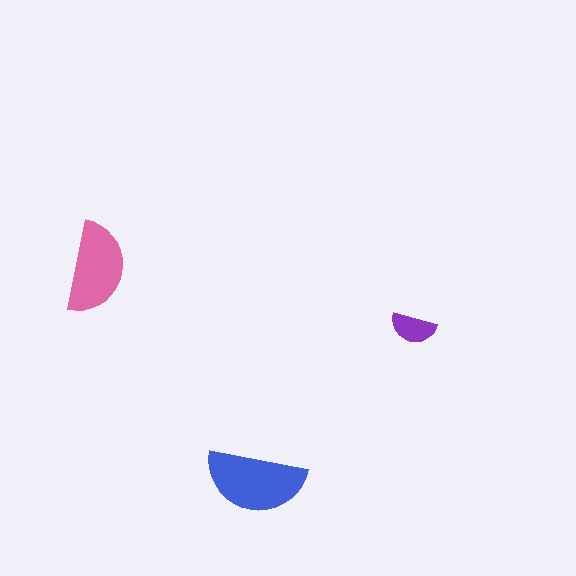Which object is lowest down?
The blue semicircle is bottommost.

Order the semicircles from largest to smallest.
the blue one, the pink one, the purple one.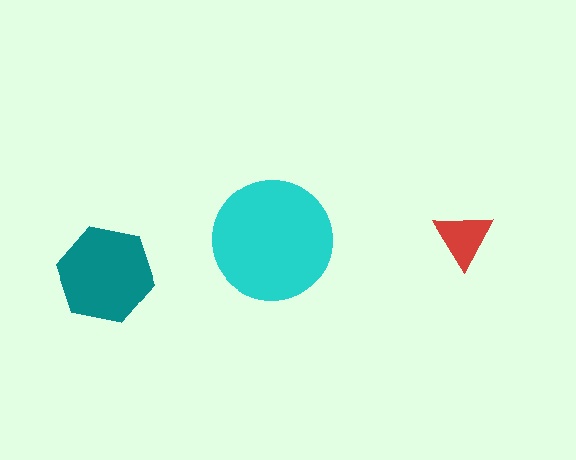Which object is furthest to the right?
The red triangle is rightmost.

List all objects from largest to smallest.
The cyan circle, the teal hexagon, the red triangle.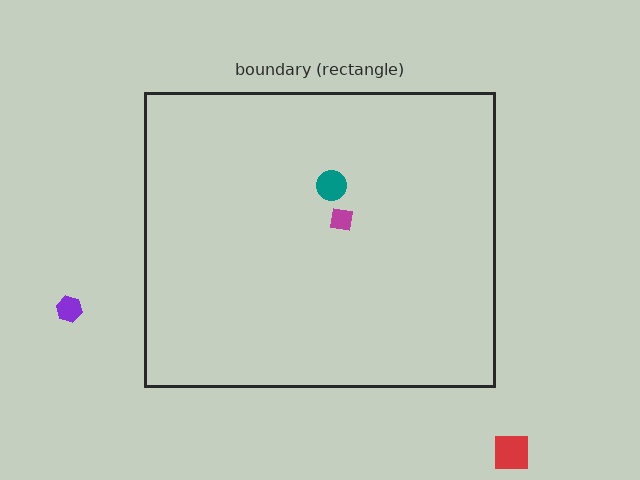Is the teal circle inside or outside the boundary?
Inside.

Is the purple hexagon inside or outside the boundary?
Outside.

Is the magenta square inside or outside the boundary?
Inside.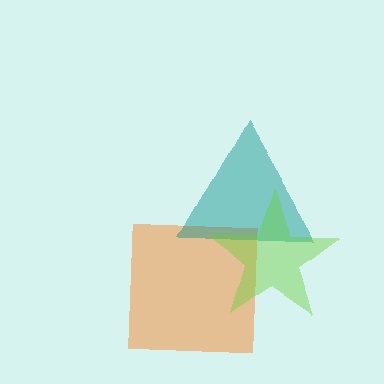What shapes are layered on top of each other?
The layered shapes are: an orange square, a teal triangle, a lime star.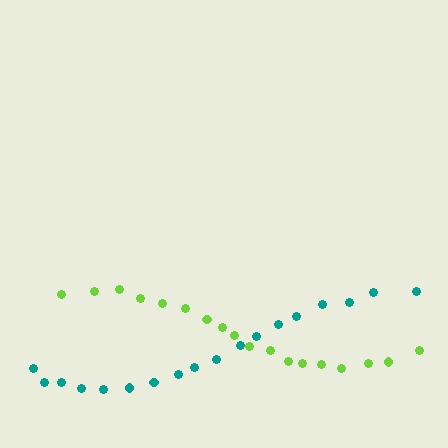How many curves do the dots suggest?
There are 2 distinct paths.